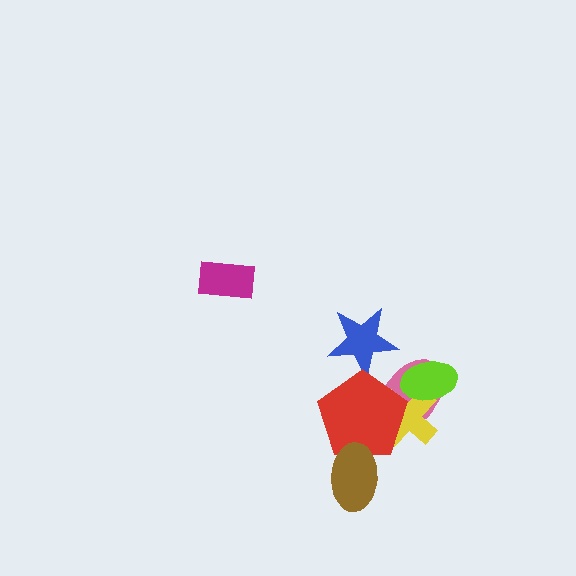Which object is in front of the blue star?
The red pentagon is in front of the blue star.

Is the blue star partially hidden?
Yes, it is partially covered by another shape.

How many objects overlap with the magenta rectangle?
0 objects overlap with the magenta rectangle.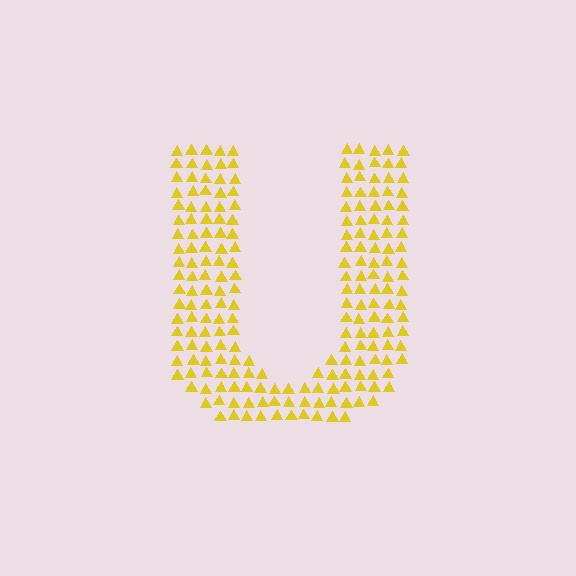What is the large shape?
The large shape is the letter U.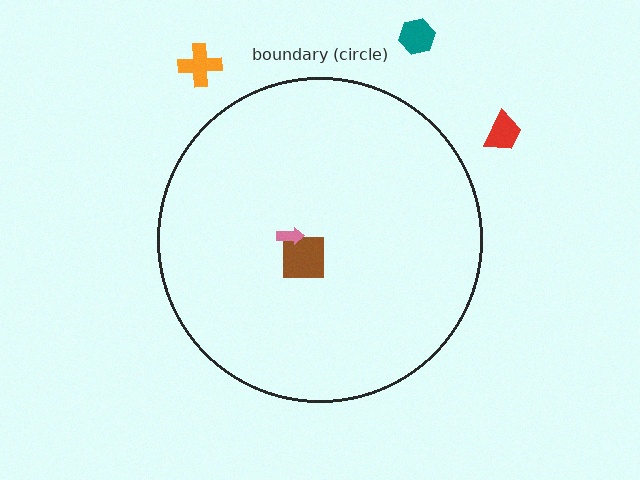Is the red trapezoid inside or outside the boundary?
Outside.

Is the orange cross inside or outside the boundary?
Outside.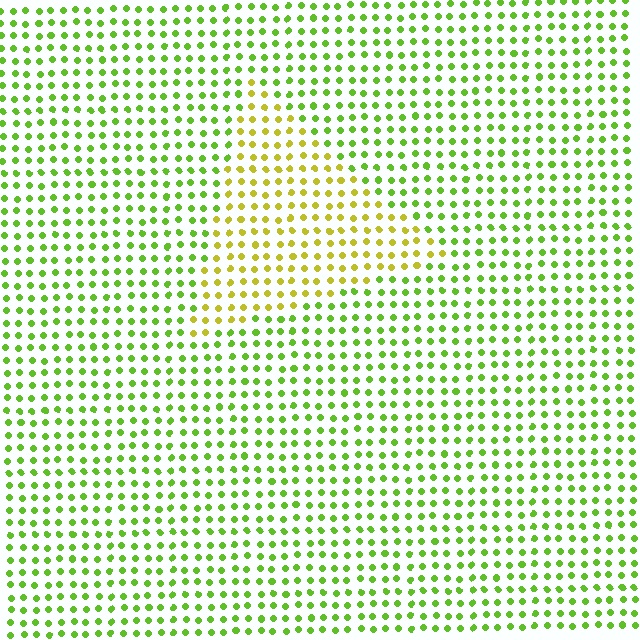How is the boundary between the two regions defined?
The boundary is defined purely by a slight shift in hue (about 37 degrees). Spacing, size, and orientation are identical on both sides.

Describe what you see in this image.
The image is filled with small lime elements in a uniform arrangement. A triangle-shaped region is visible where the elements are tinted to a slightly different hue, forming a subtle color boundary.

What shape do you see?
I see a triangle.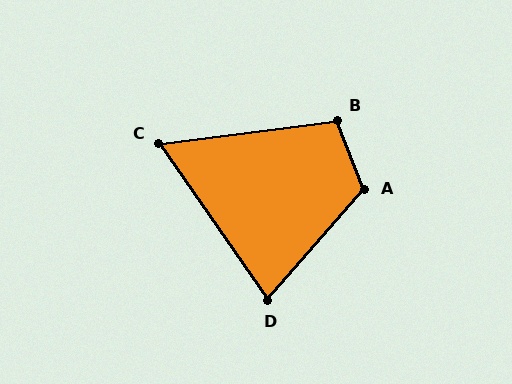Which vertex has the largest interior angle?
A, at approximately 117 degrees.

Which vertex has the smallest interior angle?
C, at approximately 63 degrees.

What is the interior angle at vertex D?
Approximately 76 degrees (acute).